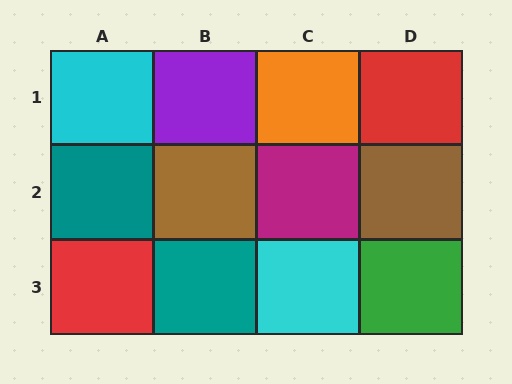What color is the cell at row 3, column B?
Teal.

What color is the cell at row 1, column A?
Cyan.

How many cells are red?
2 cells are red.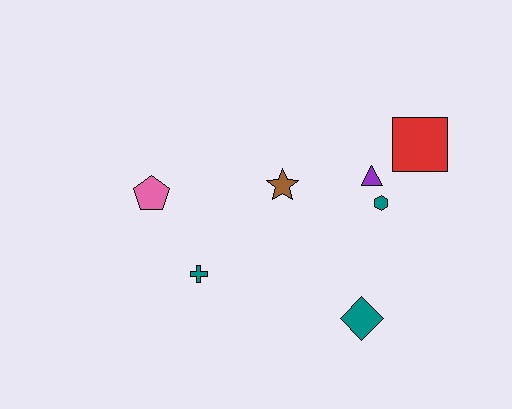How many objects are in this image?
There are 7 objects.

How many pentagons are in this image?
There is 1 pentagon.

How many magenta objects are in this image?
There are no magenta objects.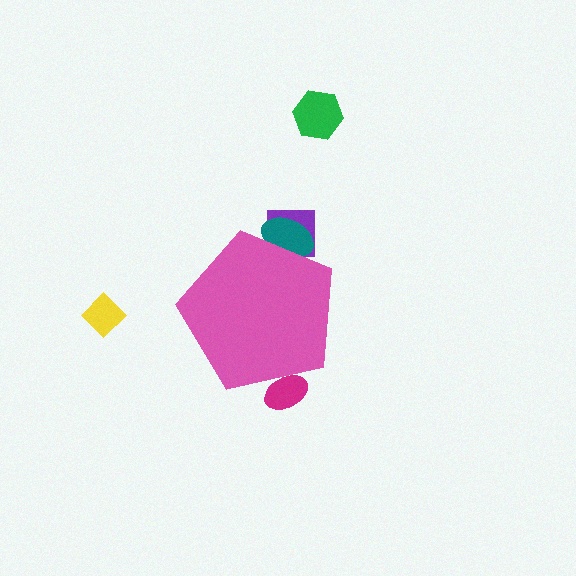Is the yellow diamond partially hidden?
No, the yellow diamond is fully visible.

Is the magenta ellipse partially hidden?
Yes, the magenta ellipse is partially hidden behind the pink pentagon.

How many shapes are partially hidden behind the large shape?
3 shapes are partially hidden.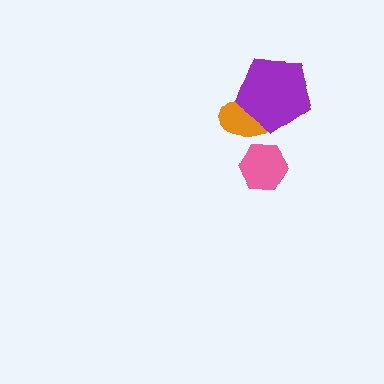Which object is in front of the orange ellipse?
The purple pentagon is in front of the orange ellipse.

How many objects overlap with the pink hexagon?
0 objects overlap with the pink hexagon.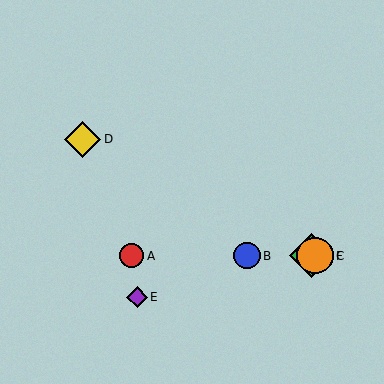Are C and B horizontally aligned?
Yes, both are at y≈256.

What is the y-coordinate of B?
Object B is at y≈256.